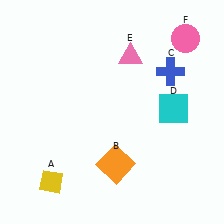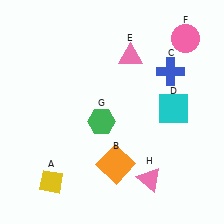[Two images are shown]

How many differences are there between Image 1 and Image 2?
There are 2 differences between the two images.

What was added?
A green hexagon (G), a pink triangle (H) were added in Image 2.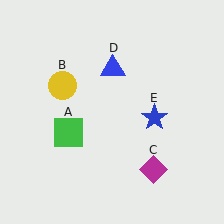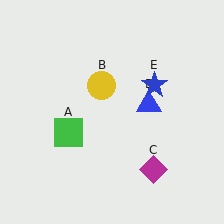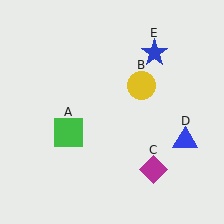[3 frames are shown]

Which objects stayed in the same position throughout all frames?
Green square (object A) and magenta diamond (object C) remained stationary.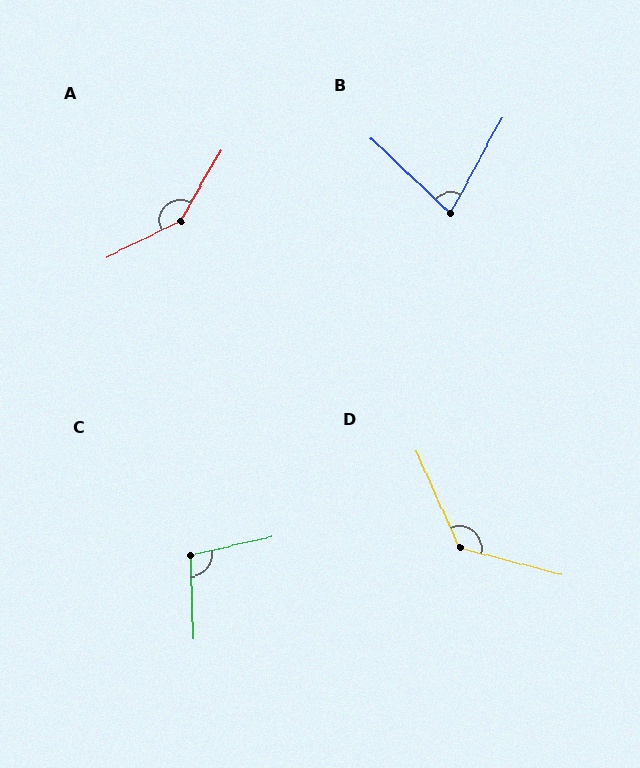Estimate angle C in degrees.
Approximately 101 degrees.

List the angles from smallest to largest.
B (75°), C (101°), D (129°), A (146°).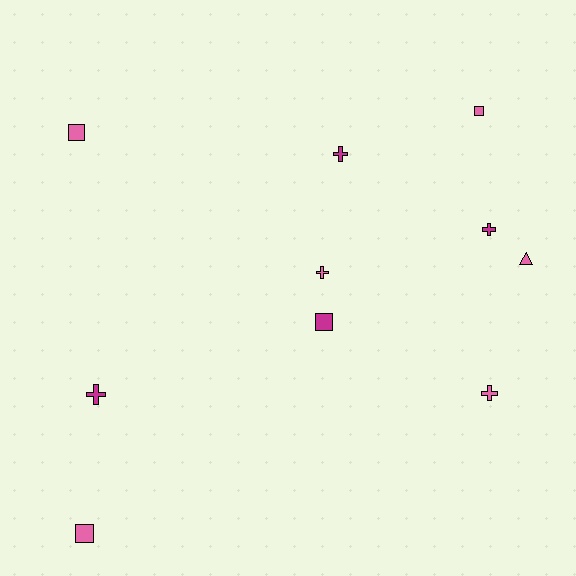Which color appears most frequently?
Pink, with 6 objects.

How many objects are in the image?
There are 10 objects.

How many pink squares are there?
There are 3 pink squares.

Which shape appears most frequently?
Cross, with 5 objects.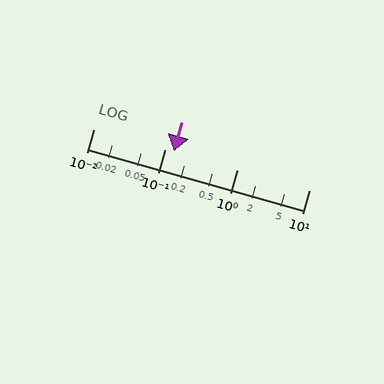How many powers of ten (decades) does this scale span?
The scale spans 3 decades, from 0.01 to 10.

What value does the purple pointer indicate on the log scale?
The pointer indicates approximately 0.13.